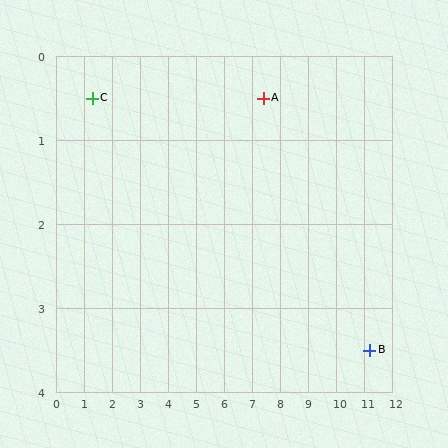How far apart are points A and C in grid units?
Points A and C are about 6.1 grid units apart.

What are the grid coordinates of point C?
Point C is at approximately (1.3, 0.5).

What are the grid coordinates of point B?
Point B is at approximately (11.2, 3.5).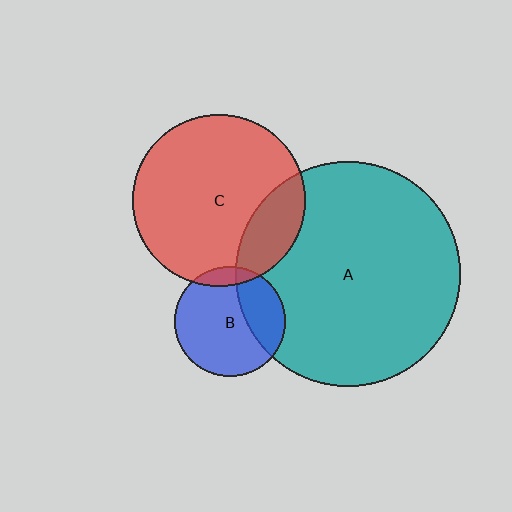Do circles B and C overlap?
Yes.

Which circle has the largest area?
Circle A (teal).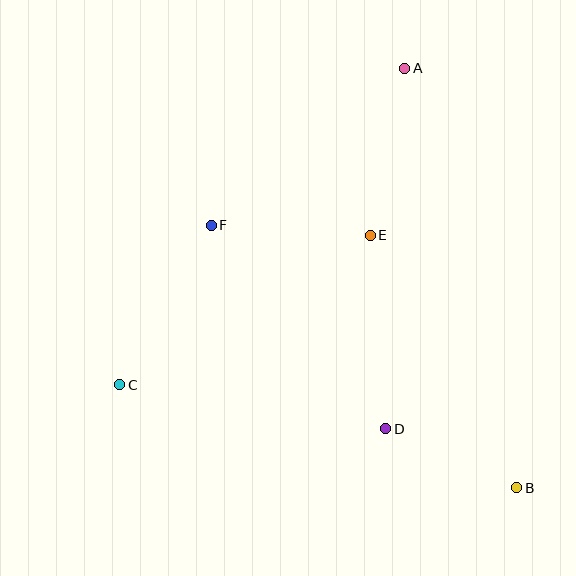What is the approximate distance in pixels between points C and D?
The distance between C and D is approximately 270 pixels.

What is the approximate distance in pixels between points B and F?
The distance between B and F is approximately 403 pixels.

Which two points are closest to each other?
Points B and D are closest to each other.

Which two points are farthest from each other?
Points A and B are farthest from each other.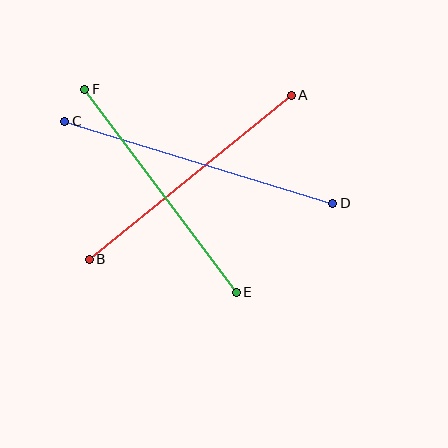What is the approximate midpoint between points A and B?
The midpoint is at approximately (190, 177) pixels.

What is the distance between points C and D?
The distance is approximately 281 pixels.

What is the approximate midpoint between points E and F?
The midpoint is at approximately (161, 191) pixels.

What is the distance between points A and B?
The distance is approximately 260 pixels.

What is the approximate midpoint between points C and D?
The midpoint is at approximately (199, 162) pixels.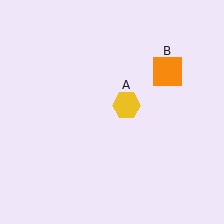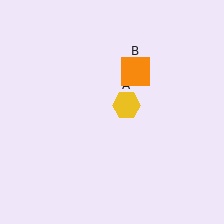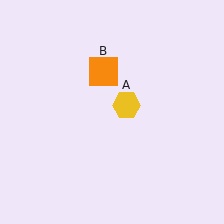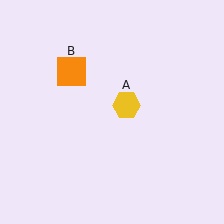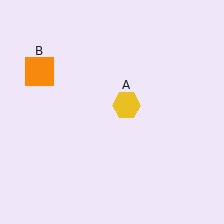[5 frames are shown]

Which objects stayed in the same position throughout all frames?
Yellow hexagon (object A) remained stationary.